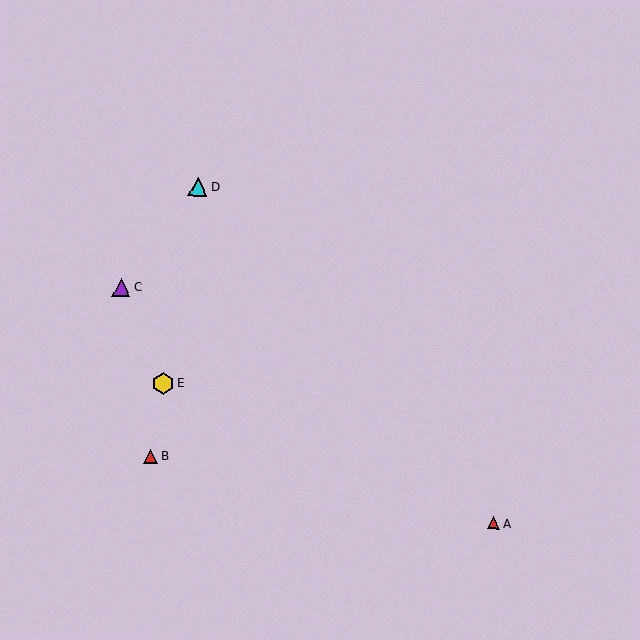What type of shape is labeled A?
Shape A is a red triangle.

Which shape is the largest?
The yellow hexagon (labeled E) is the largest.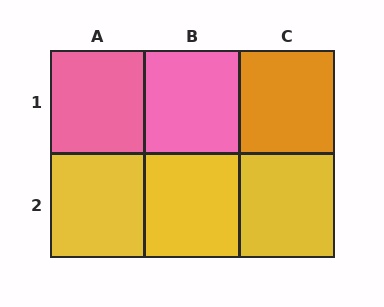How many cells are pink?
2 cells are pink.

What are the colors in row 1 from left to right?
Pink, pink, orange.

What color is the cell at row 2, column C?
Yellow.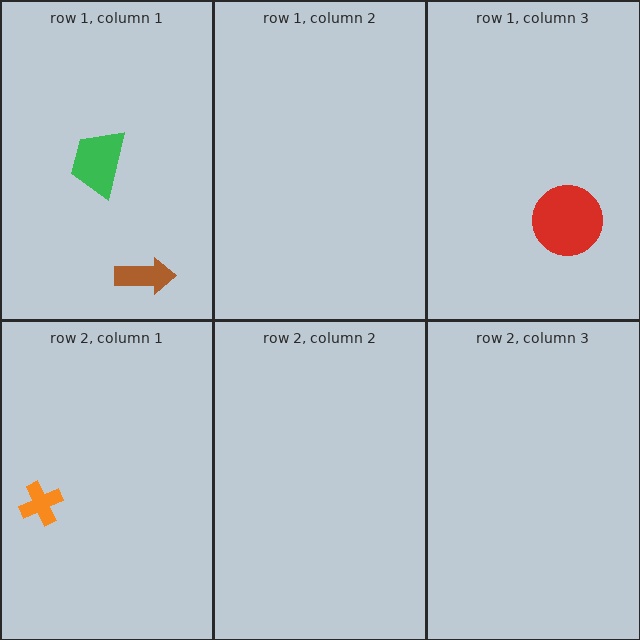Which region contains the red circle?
The row 1, column 3 region.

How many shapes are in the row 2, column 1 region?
1.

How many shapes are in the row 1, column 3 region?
1.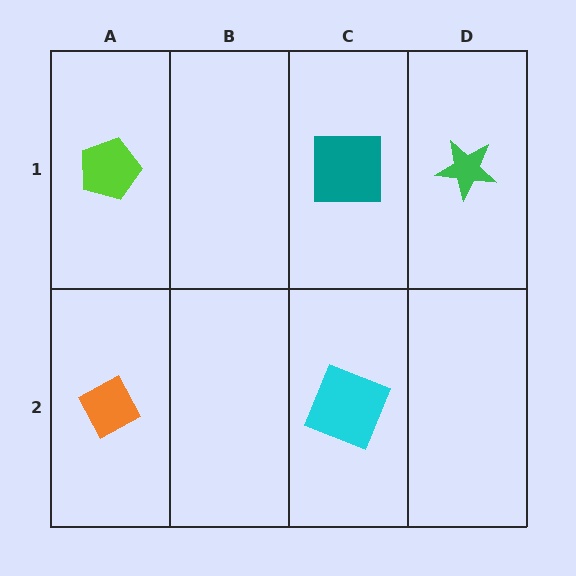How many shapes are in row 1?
3 shapes.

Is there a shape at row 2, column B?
No, that cell is empty.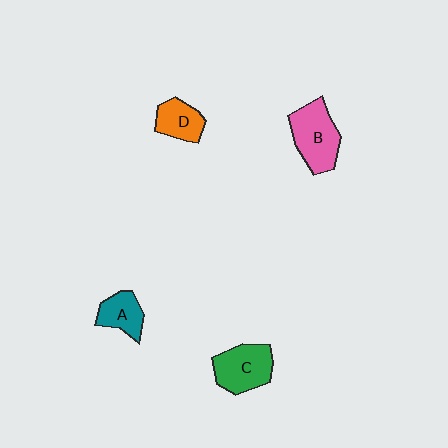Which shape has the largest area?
Shape B (pink).